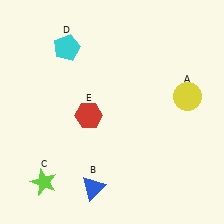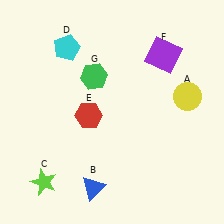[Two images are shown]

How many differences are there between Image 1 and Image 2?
There are 2 differences between the two images.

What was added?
A purple square (F), a green hexagon (G) were added in Image 2.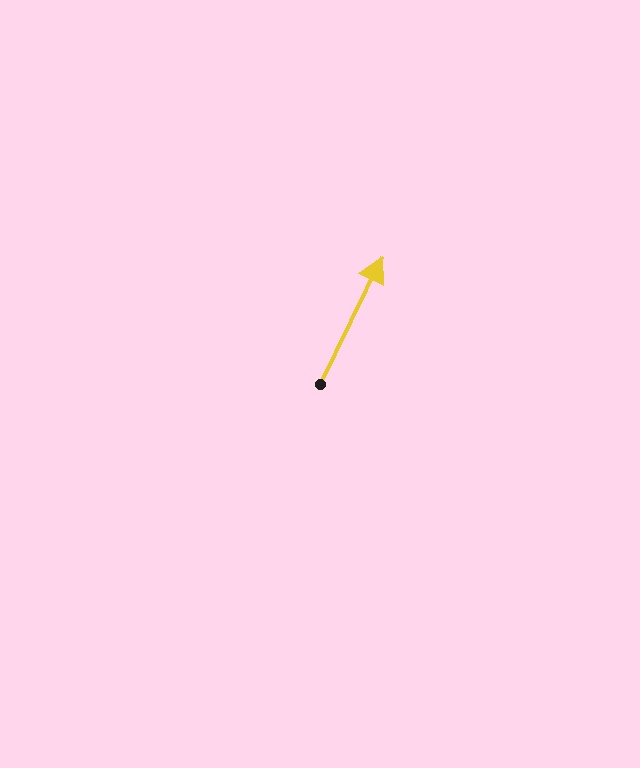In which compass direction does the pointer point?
Northeast.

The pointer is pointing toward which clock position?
Roughly 1 o'clock.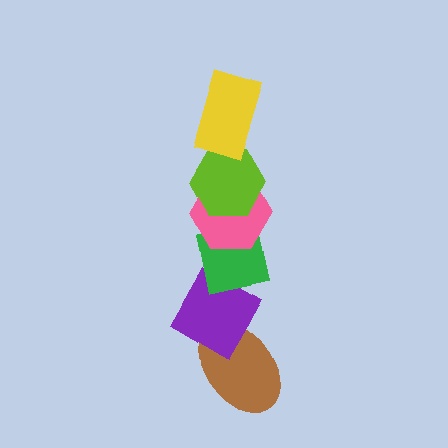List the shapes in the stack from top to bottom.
From top to bottom: the yellow rectangle, the lime hexagon, the pink hexagon, the green square, the purple diamond, the brown ellipse.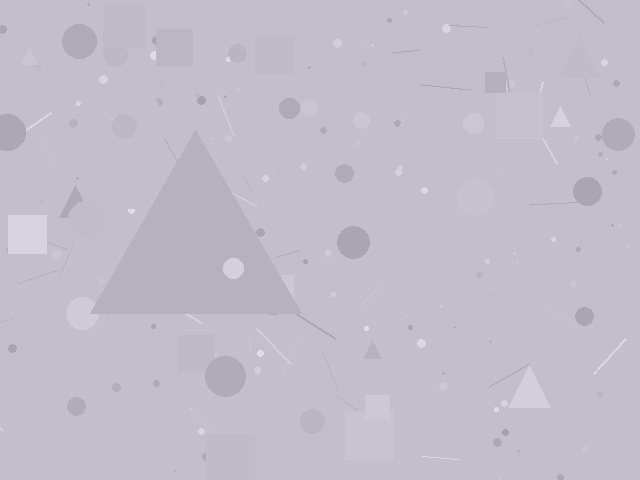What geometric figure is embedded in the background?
A triangle is embedded in the background.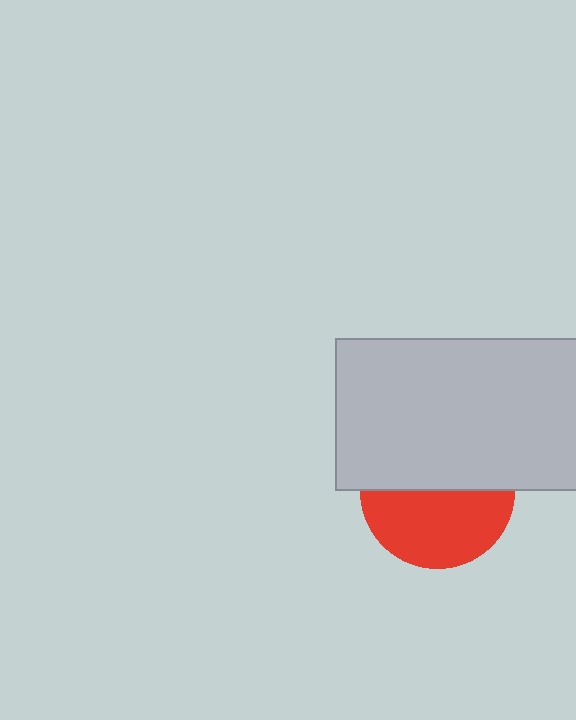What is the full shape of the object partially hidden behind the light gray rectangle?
The partially hidden object is a red circle.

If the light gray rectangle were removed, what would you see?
You would see the complete red circle.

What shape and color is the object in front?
The object in front is a light gray rectangle.